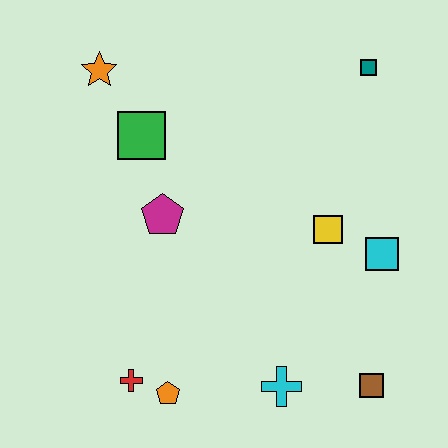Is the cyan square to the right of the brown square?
Yes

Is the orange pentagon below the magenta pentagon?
Yes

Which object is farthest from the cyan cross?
The orange star is farthest from the cyan cross.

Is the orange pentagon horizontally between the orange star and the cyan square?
Yes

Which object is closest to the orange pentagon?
The red cross is closest to the orange pentagon.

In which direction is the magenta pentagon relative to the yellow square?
The magenta pentagon is to the left of the yellow square.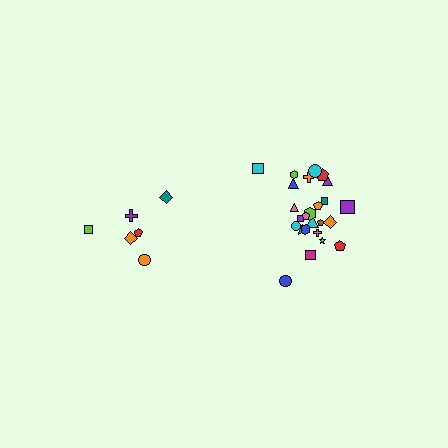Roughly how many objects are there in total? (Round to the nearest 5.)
Roughly 30 objects in total.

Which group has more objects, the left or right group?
The right group.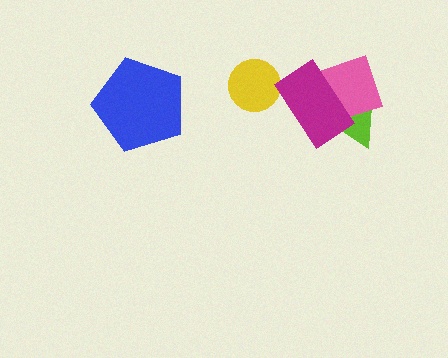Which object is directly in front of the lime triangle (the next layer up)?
The pink square is directly in front of the lime triangle.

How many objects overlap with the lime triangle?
2 objects overlap with the lime triangle.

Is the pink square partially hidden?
Yes, it is partially covered by another shape.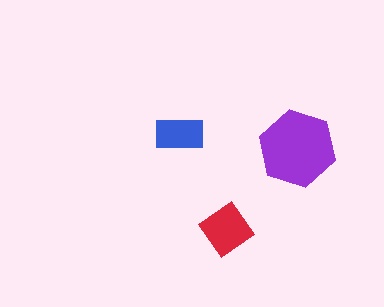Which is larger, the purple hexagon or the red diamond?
The purple hexagon.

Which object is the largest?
The purple hexagon.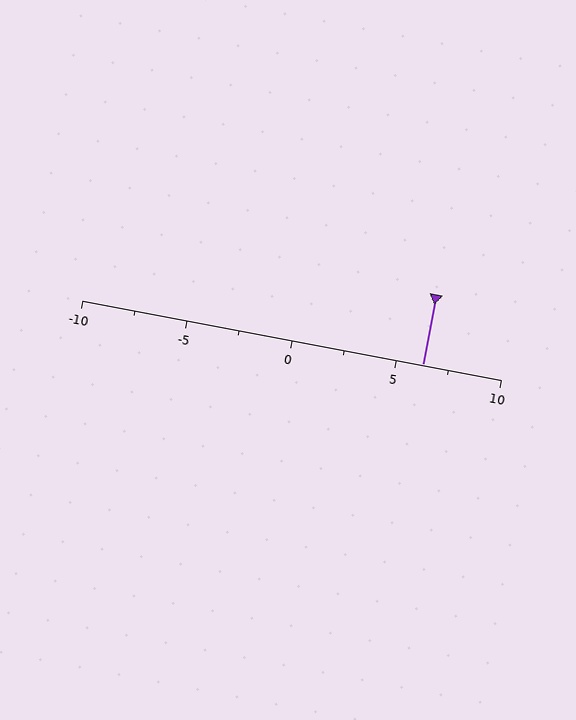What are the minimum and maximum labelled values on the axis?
The axis runs from -10 to 10.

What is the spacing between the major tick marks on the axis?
The major ticks are spaced 5 apart.